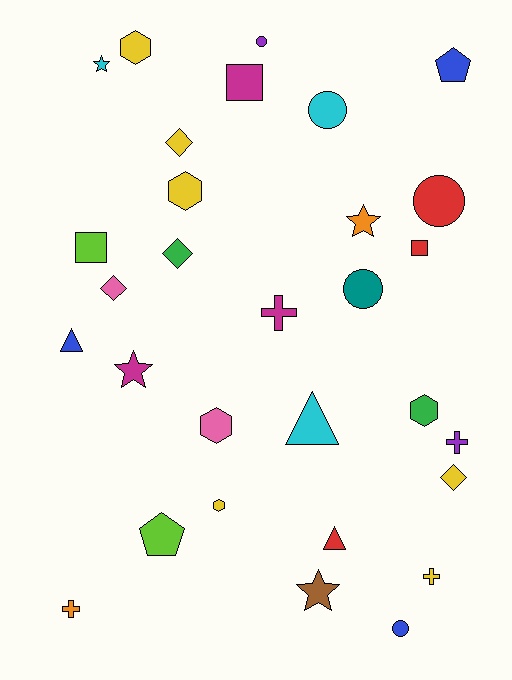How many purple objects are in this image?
There are 2 purple objects.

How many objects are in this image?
There are 30 objects.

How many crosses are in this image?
There are 4 crosses.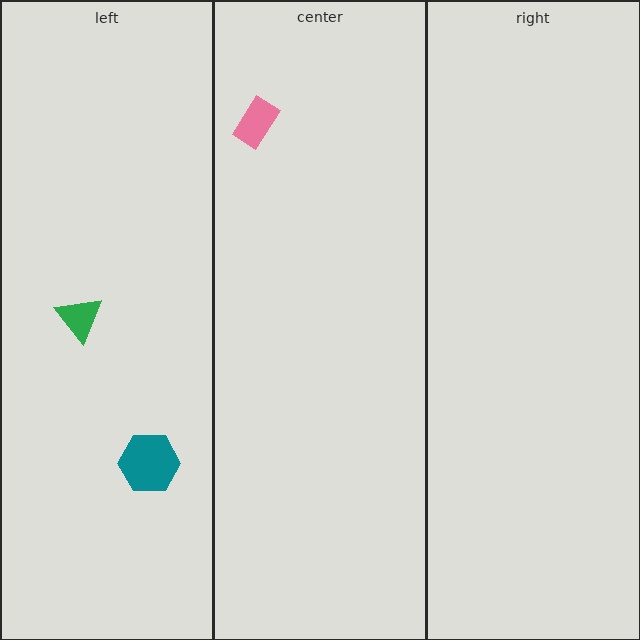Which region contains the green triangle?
The left region.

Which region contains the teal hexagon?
The left region.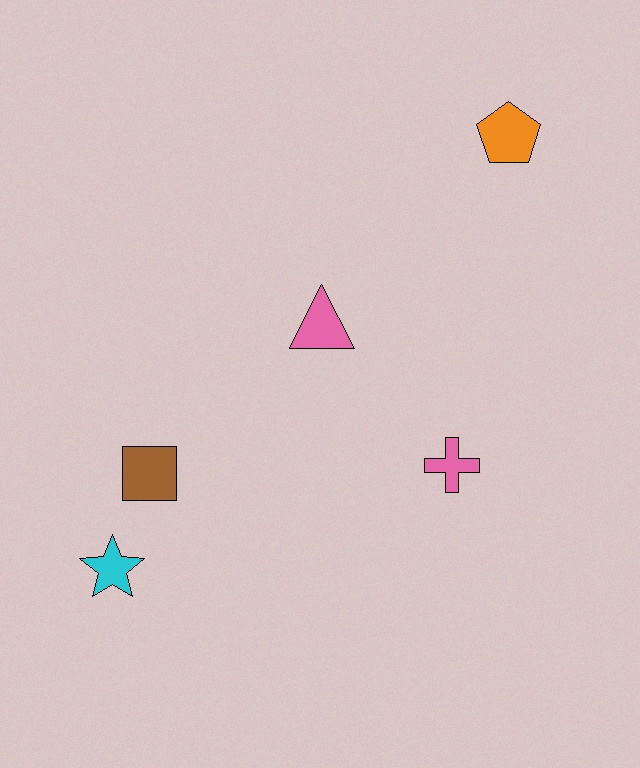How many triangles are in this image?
There is 1 triangle.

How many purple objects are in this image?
There are no purple objects.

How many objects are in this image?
There are 5 objects.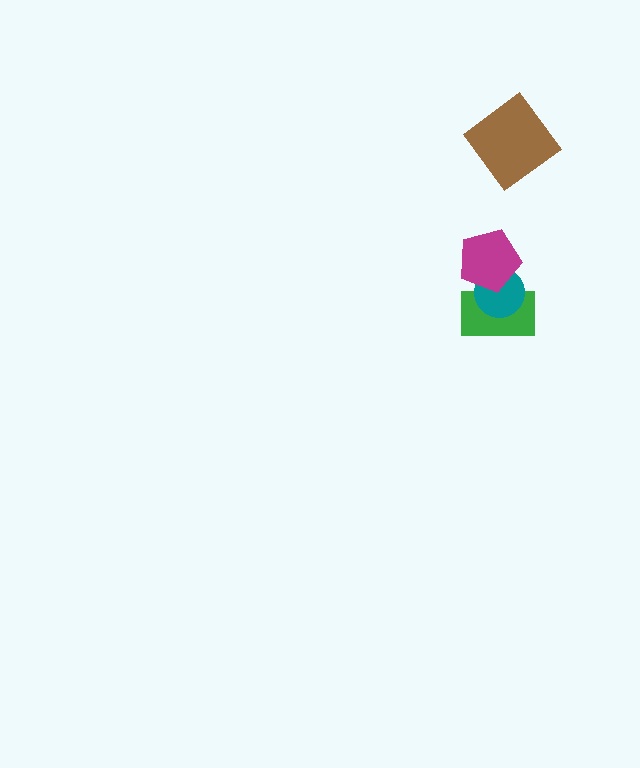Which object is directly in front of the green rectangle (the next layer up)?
The teal circle is directly in front of the green rectangle.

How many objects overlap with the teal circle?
2 objects overlap with the teal circle.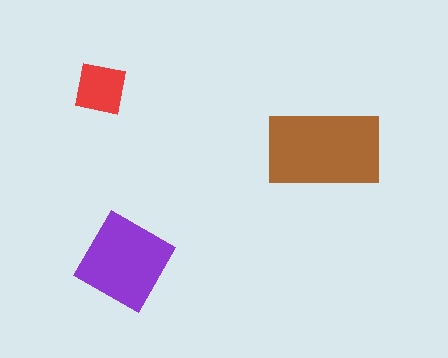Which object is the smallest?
The red square.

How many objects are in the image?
There are 3 objects in the image.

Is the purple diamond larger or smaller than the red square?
Larger.